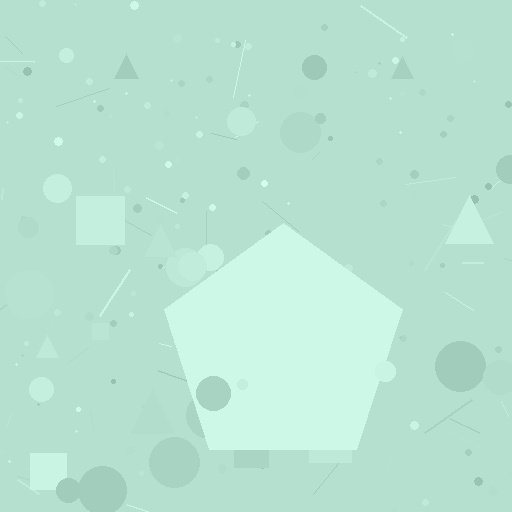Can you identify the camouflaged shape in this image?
The camouflaged shape is a pentagon.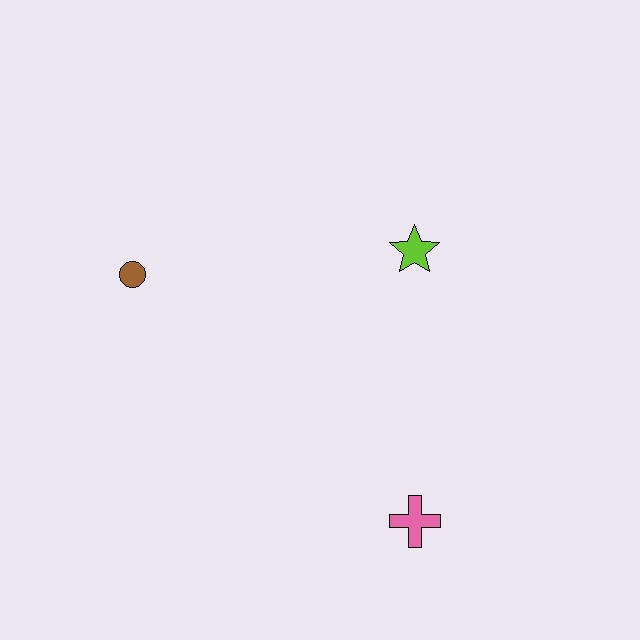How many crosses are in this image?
There is 1 cross.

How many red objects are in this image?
There are no red objects.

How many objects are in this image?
There are 3 objects.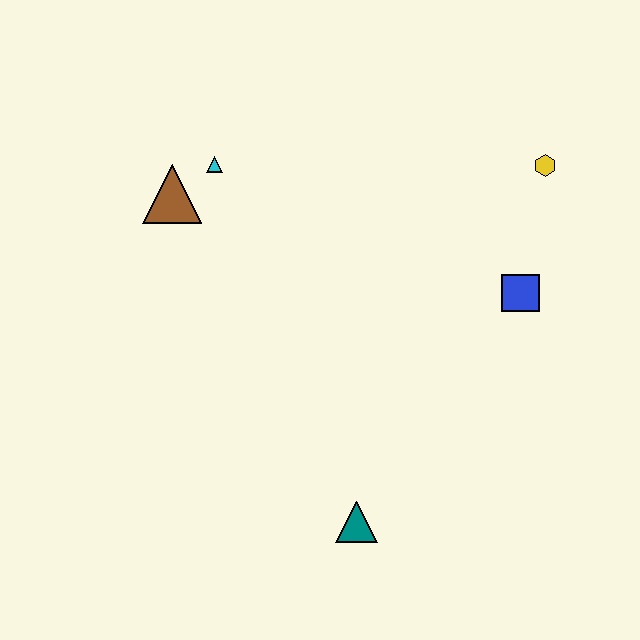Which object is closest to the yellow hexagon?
The blue square is closest to the yellow hexagon.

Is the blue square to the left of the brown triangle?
No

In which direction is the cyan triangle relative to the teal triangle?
The cyan triangle is above the teal triangle.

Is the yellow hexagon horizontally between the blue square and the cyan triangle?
No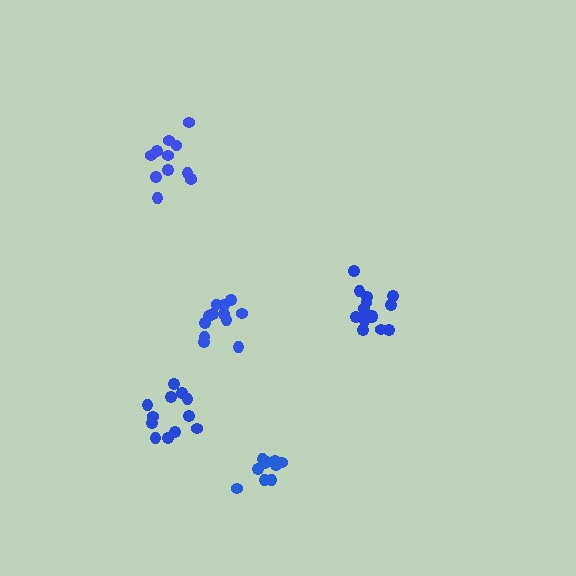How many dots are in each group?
Group 1: 15 dots, Group 2: 12 dots, Group 3: 11 dots, Group 4: 12 dots, Group 5: 12 dots (62 total).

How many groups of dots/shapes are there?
There are 5 groups.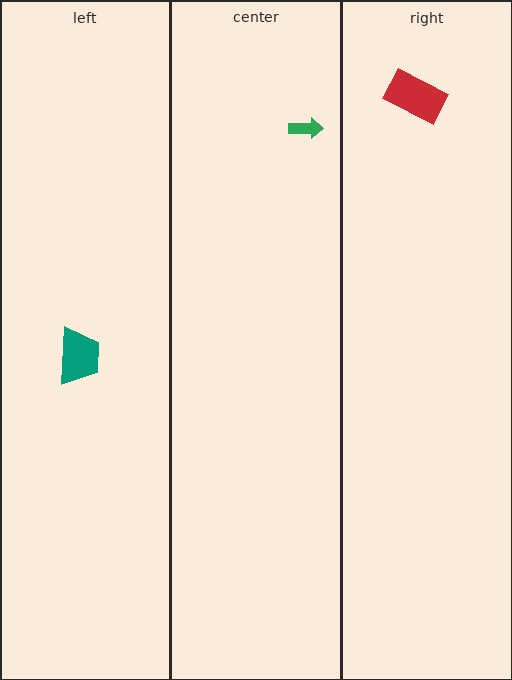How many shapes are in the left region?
1.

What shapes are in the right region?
The red rectangle.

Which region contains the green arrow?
The center region.